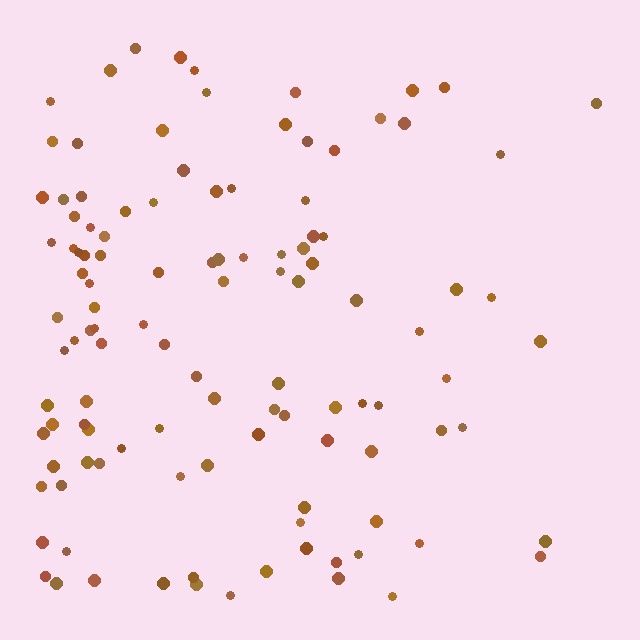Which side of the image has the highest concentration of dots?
The left.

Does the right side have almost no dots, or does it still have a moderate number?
Still a moderate number, just noticeably fewer than the left.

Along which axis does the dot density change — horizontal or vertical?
Horizontal.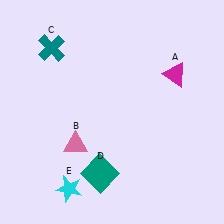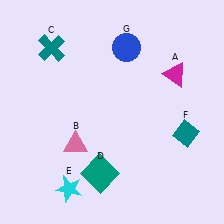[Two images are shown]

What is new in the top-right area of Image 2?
A blue circle (G) was added in the top-right area of Image 2.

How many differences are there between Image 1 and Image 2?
There are 2 differences between the two images.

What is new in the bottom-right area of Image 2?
A teal diamond (F) was added in the bottom-right area of Image 2.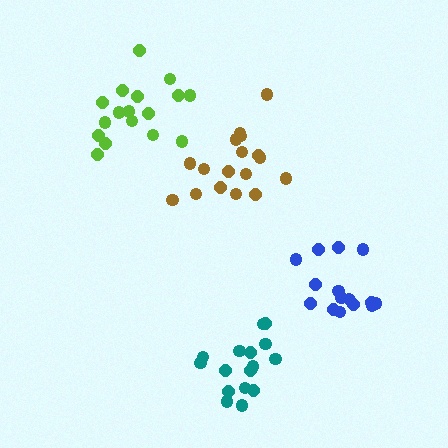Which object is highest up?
The lime cluster is topmost.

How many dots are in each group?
Group 1: 17 dots, Group 2: 17 dots, Group 3: 16 dots, Group 4: 16 dots (66 total).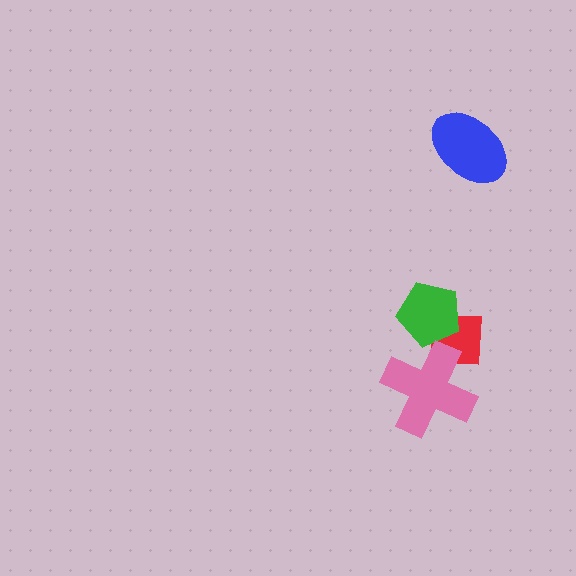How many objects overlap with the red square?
2 objects overlap with the red square.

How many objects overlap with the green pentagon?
1 object overlaps with the green pentagon.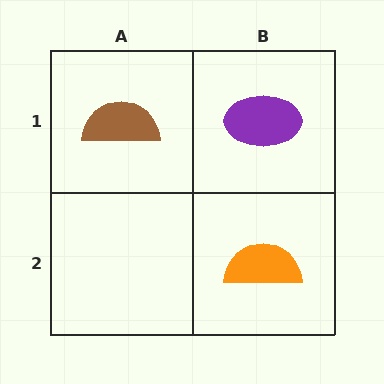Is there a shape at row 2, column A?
No, that cell is empty.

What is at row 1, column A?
A brown semicircle.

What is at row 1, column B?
A purple ellipse.